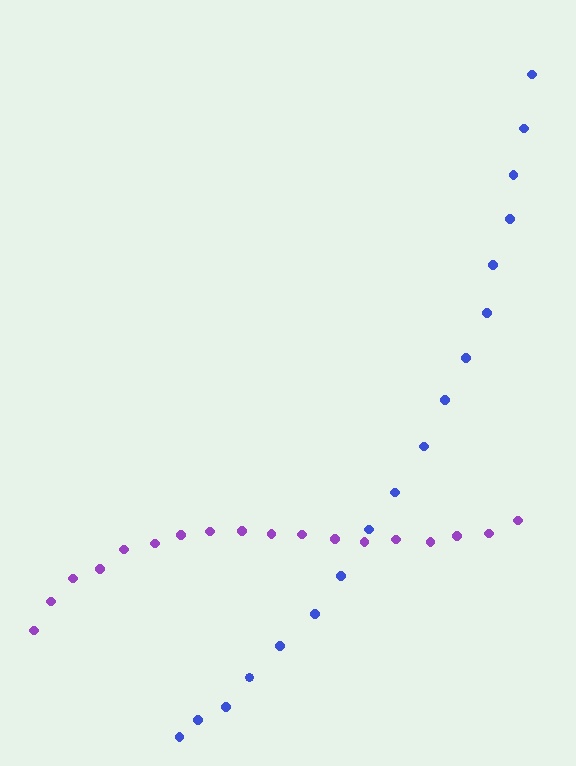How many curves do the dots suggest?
There are 2 distinct paths.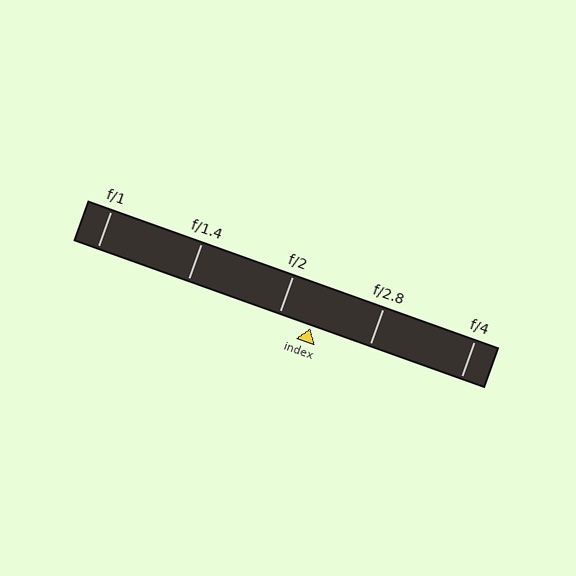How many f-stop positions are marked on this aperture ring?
There are 5 f-stop positions marked.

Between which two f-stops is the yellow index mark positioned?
The index mark is between f/2 and f/2.8.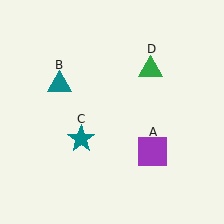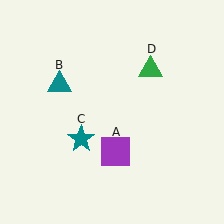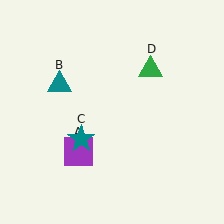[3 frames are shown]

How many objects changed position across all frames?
1 object changed position: purple square (object A).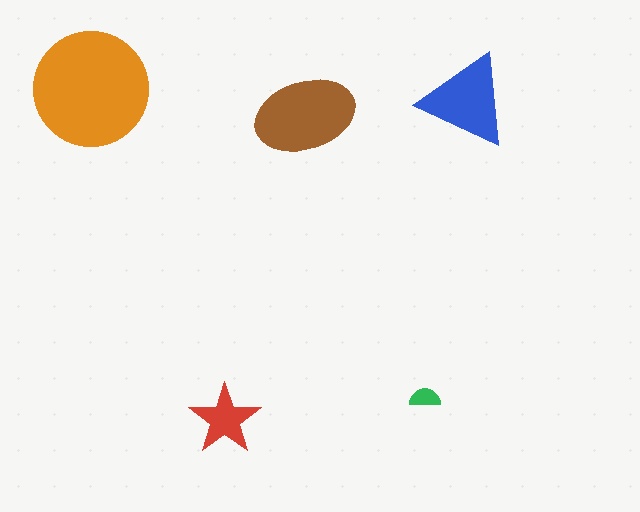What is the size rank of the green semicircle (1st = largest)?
5th.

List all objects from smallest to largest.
The green semicircle, the red star, the blue triangle, the brown ellipse, the orange circle.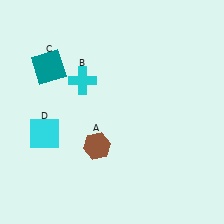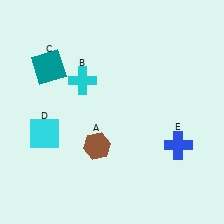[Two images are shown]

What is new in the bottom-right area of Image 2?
A blue cross (E) was added in the bottom-right area of Image 2.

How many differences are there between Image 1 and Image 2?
There is 1 difference between the two images.